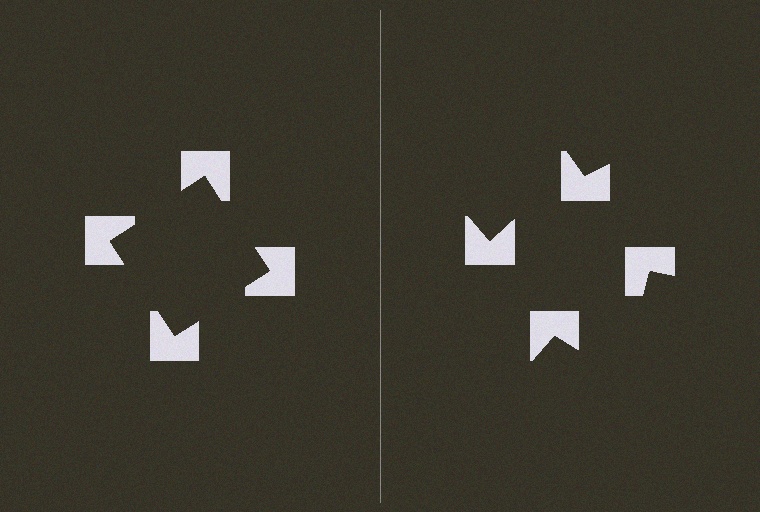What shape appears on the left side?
An illusory square.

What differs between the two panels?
The notched squares are positioned identically on both sides; only the wedge orientations differ. On the left they align to a square; on the right they are misaligned.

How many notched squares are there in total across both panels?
8 — 4 on each side.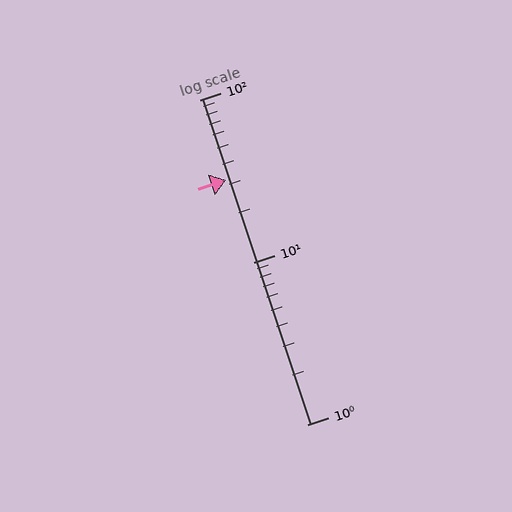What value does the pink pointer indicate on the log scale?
The pointer indicates approximately 32.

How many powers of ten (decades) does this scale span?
The scale spans 2 decades, from 1 to 100.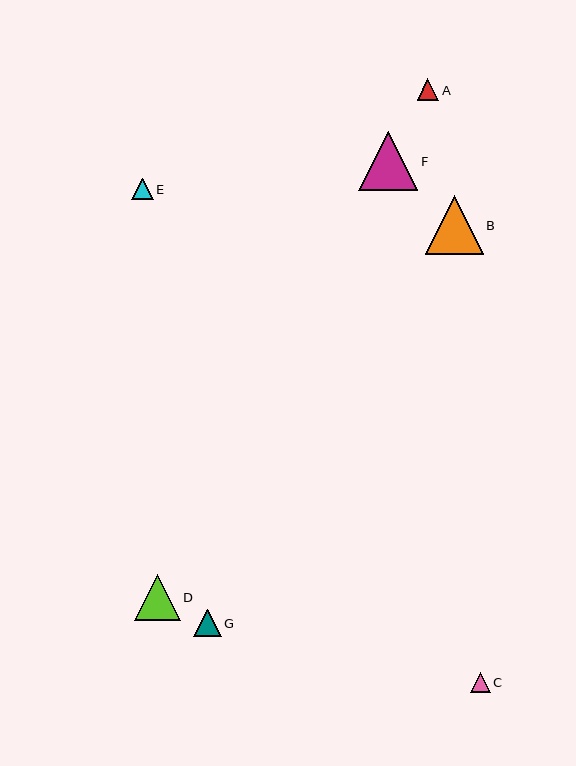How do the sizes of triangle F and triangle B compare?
Triangle F and triangle B are approximately the same size.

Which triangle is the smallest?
Triangle C is the smallest with a size of approximately 20 pixels.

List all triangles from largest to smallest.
From largest to smallest: F, B, D, G, E, A, C.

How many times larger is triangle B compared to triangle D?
Triangle B is approximately 1.3 times the size of triangle D.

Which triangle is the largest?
Triangle F is the largest with a size of approximately 59 pixels.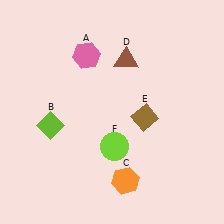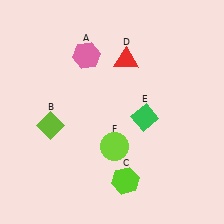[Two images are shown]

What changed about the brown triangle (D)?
In Image 1, D is brown. In Image 2, it changed to red.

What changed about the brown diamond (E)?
In Image 1, E is brown. In Image 2, it changed to green.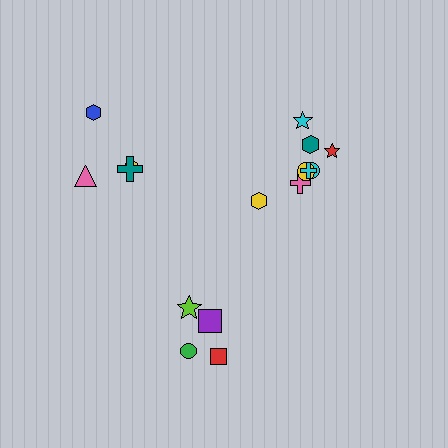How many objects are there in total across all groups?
There are 16 objects.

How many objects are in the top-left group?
There are 4 objects.